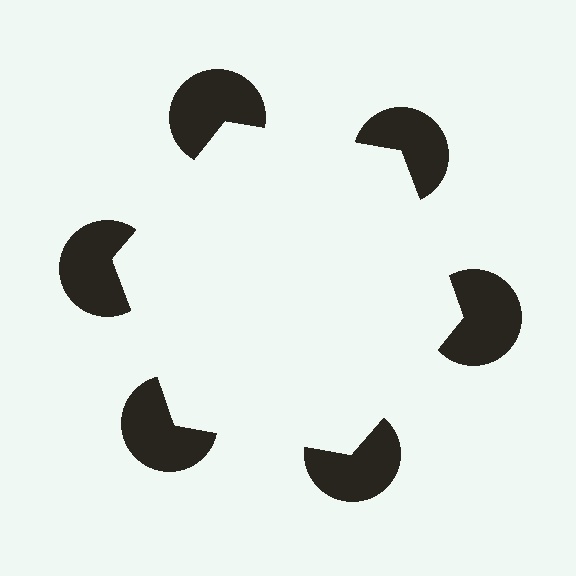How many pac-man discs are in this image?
There are 6 — one at each vertex of the illusory hexagon.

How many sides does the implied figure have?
6 sides.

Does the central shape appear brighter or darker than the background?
It typically appears slightly brighter than the background, even though no actual brightness change is drawn.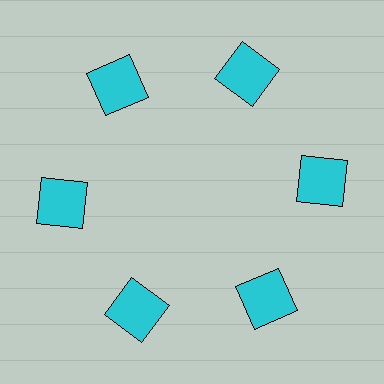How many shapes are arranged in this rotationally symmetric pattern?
There are 6 shapes, arranged in 6 groups of 1.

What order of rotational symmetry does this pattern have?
This pattern has 6-fold rotational symmetry.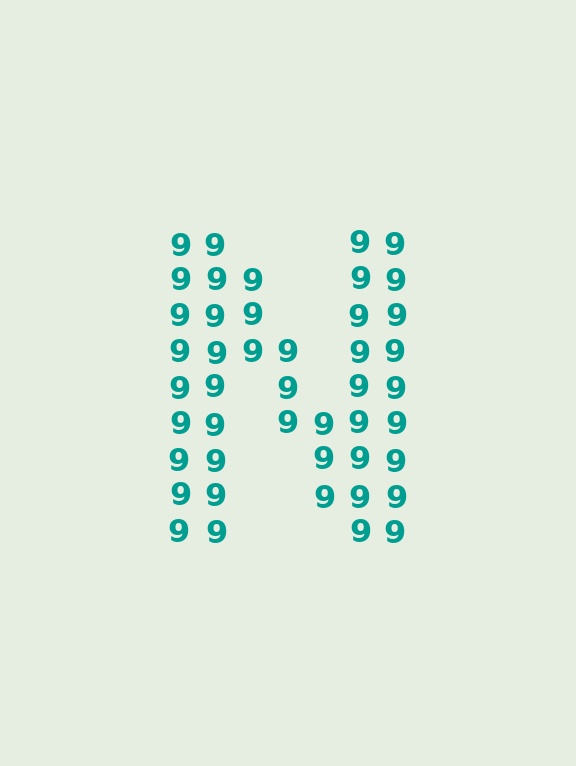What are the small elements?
The small elements are digit 9's.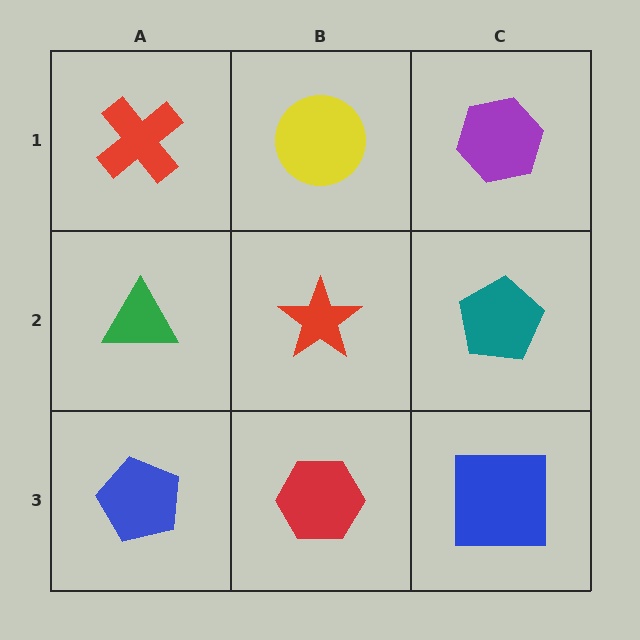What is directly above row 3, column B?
A red star.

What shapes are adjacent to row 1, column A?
A green triangle (row 2, column A), a yellow circle (row 1, column B).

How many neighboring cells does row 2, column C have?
3.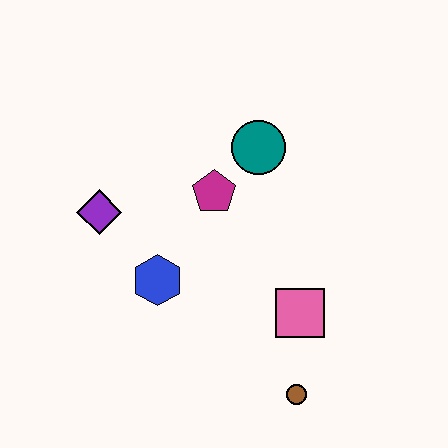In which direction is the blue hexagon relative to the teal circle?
The blue hexagon is below the teal circle.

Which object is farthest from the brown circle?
The purple diamond is farthest from the brown circle.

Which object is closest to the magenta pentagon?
The teal circle is closest to the magenta pentagon.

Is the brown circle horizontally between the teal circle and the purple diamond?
No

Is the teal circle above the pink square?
Yes